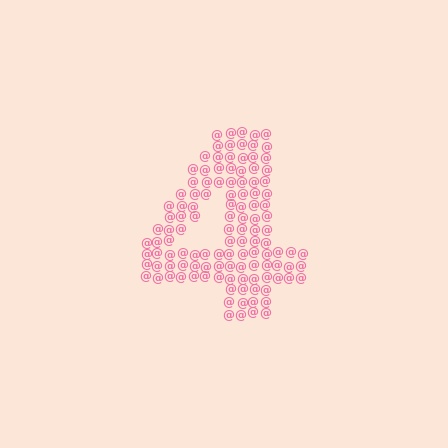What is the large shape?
The large shape is the digit 4.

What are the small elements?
The small elements are at signs.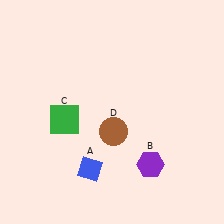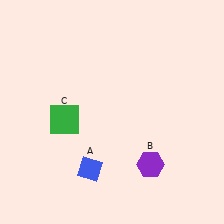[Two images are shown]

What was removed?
The brown circle (D) was removed in Image 2.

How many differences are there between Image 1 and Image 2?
There is 1 difference between the two images.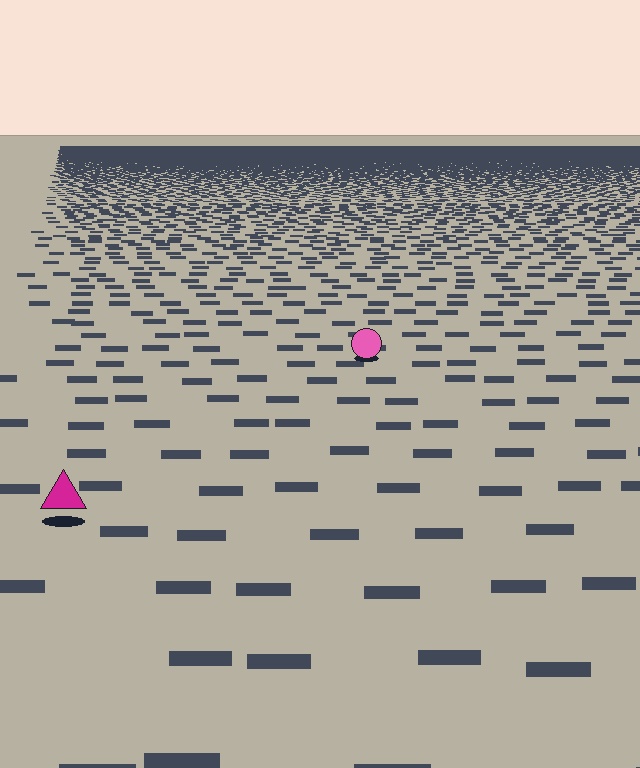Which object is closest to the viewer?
The magenta triangle is closest. The texture marks near it are larger and more spread out.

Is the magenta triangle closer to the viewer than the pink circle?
Yes. The magenta triangle is closer — you can tell from the texture gradient: the ground texture is coarser near it.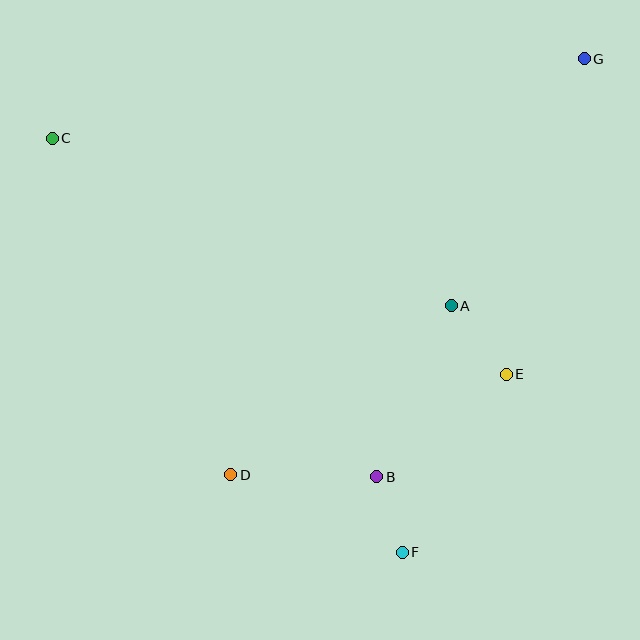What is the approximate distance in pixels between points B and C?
The distance between B and C is approximately 469 pixels.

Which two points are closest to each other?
Points B and F are closest to each other.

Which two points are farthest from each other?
Points D and G are farthest from each other.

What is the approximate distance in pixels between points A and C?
The distance between A and C is approximately 433 pixels.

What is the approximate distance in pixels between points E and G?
The distance between E and G is approximately 325 pixels.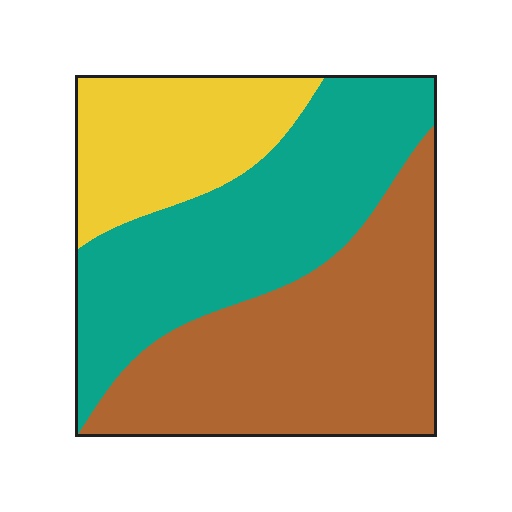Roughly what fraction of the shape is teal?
Teal takes up about three eighths (3/8) of the shape.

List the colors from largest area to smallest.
From largest to smallest: brown, teal, yellow.